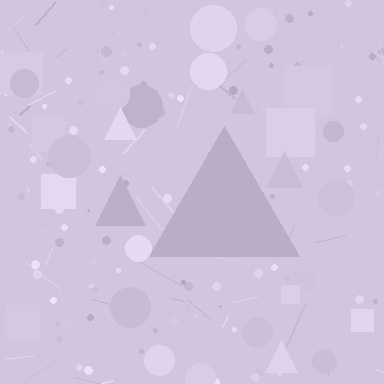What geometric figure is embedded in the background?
A triangle is embedded in the background.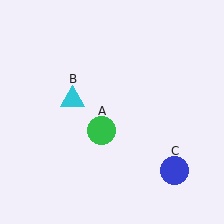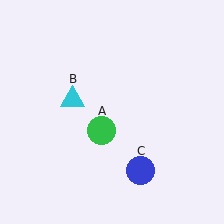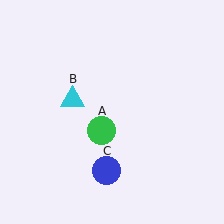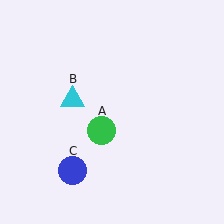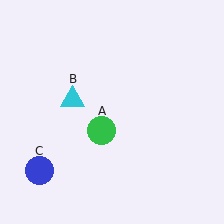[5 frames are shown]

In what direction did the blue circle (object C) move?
The blue circle (object C) moved left.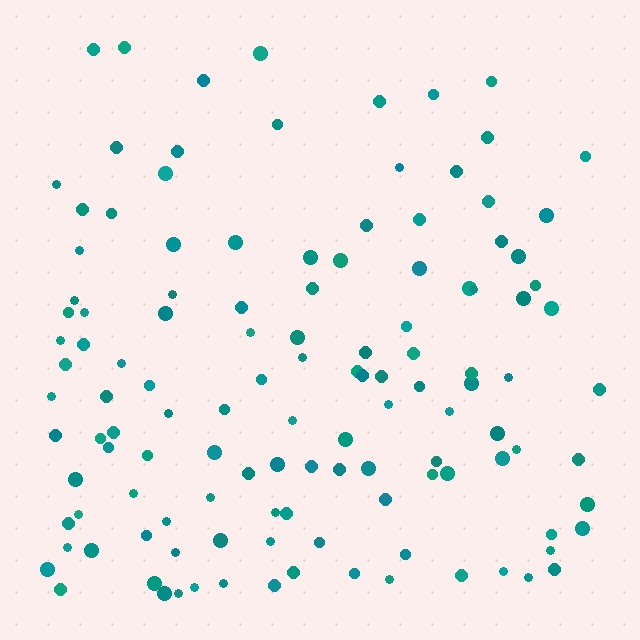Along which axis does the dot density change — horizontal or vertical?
Vertical.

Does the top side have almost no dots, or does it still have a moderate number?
Still a moderate number, just noticeably fewer than the bottom.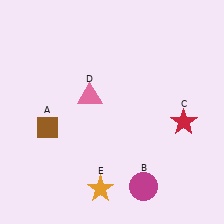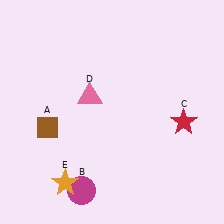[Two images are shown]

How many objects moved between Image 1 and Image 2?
2 objects moved between the two images.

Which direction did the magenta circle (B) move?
The magenta circle (B) moved left.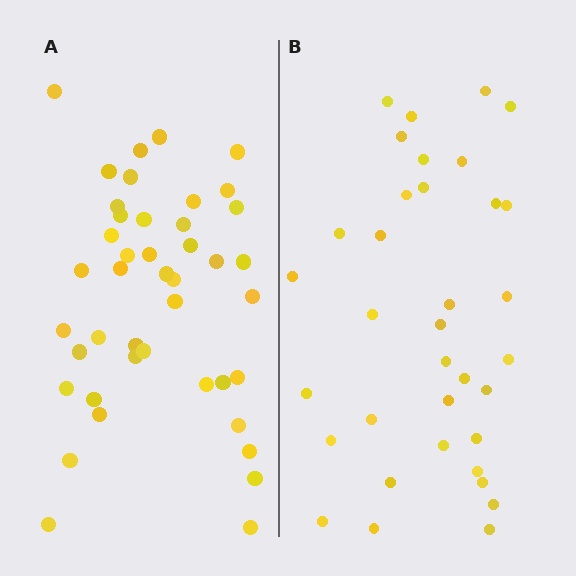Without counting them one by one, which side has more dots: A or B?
Region A (the left region) has more dots.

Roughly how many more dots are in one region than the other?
Region A has roughly 8 or so more dots than region B.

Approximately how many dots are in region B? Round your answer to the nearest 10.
About 40 dots. (The exact count is 35, which rounds to 40.)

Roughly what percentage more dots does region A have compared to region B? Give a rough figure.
About 25% more.